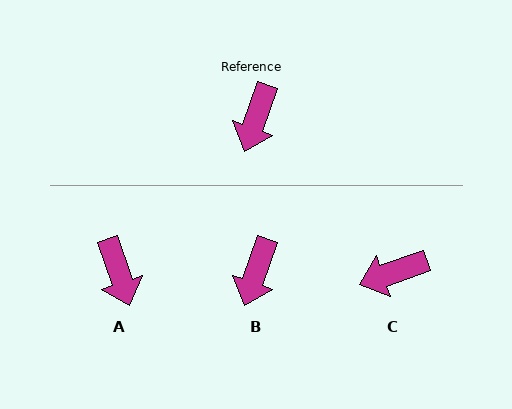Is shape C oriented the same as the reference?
No, it is off by about 51 degrees.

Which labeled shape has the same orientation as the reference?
B.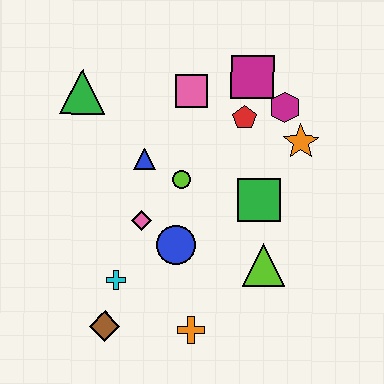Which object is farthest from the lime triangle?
The green triangle is farthest from the lime triangle.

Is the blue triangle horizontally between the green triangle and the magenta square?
Yes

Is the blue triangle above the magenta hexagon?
No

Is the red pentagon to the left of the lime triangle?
Yes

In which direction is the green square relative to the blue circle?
The green square is to the right of the blue circle.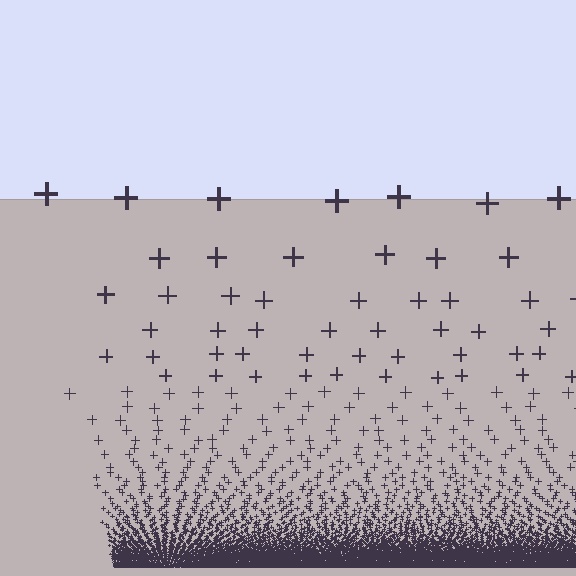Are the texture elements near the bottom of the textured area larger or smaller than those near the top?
Smaller. The gradient is inverted — elements near the bottom are smaller and denser.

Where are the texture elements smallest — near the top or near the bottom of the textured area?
Near the bottom.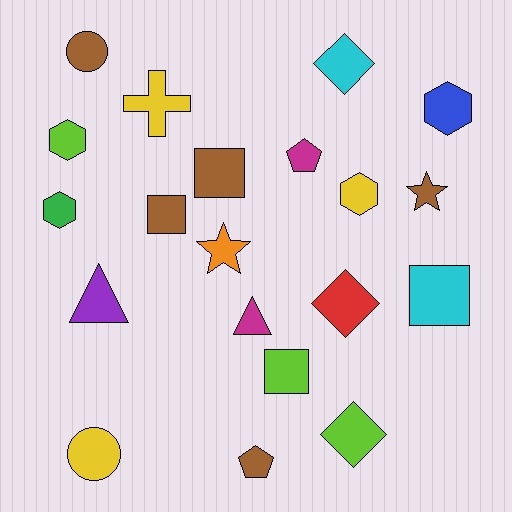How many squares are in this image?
There are 4 squares.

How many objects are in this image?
There are 20 objects.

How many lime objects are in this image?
There are 3 lime objects.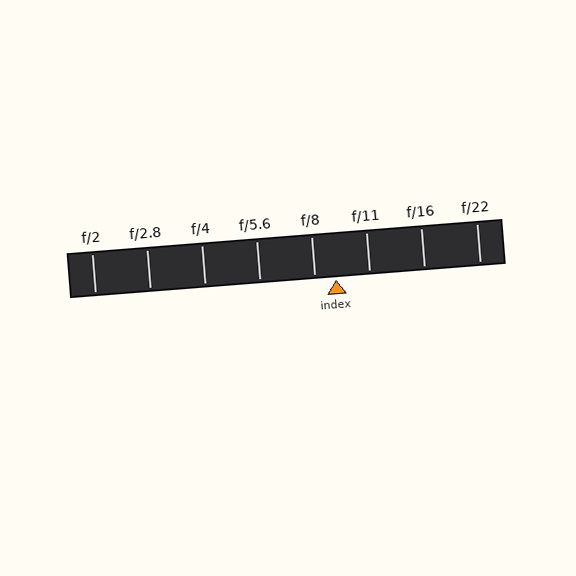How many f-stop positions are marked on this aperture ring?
There are 8 f-stop positions marked.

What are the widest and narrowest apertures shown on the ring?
The widest aperture shown is f/2 and the narrowest is f/22.